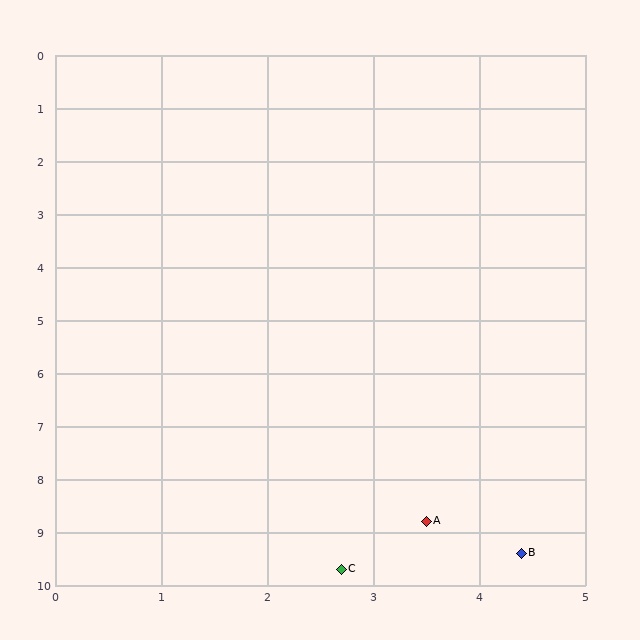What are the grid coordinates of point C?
Point C is at approximately (2.7, 9.7).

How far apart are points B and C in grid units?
Points B and C are about 1.7 grid units apart.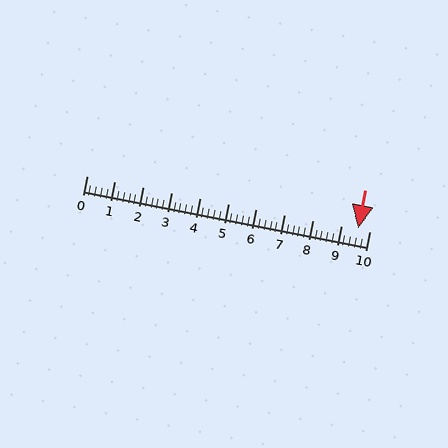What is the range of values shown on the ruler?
The ruler shows values from 0 to 10.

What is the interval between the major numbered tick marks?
The major tick marks are spaced 1 units apart.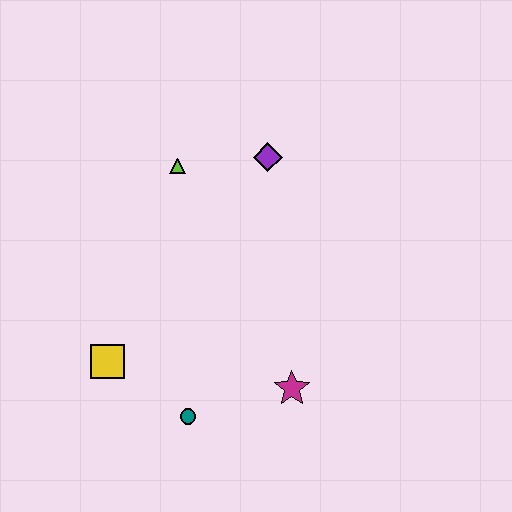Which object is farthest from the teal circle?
The purple diamond is farthest from the teal circle.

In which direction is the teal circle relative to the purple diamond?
The teal circle is below the purple diamond.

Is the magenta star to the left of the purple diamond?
No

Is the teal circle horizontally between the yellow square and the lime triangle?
No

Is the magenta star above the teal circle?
Yes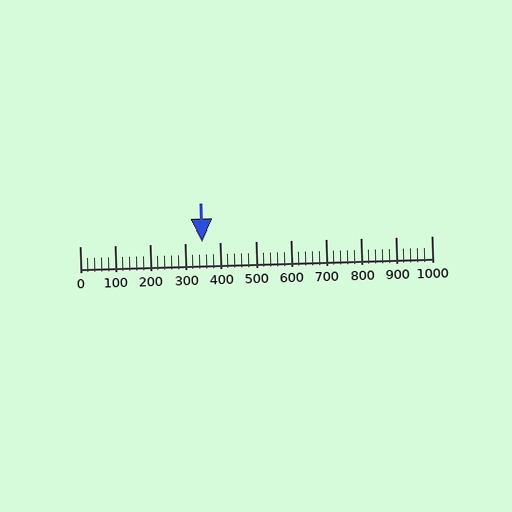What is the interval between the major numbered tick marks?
The major tick marks are spaced 100 units apart.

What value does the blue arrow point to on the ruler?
The blue arrow points to approximately 348.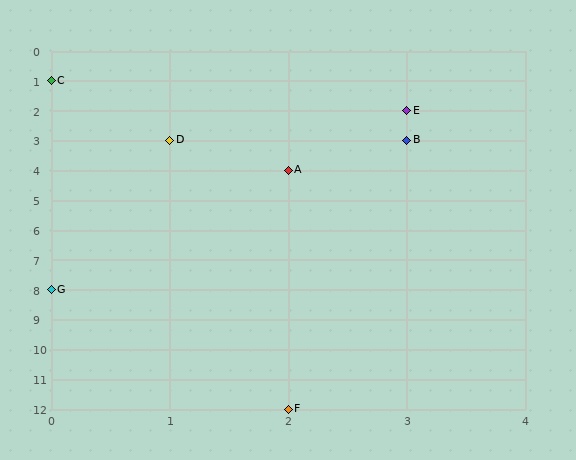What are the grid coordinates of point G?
Point G is at grid coordinates (0, 8).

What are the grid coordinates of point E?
Point E is at grid coordinates (3, 2).